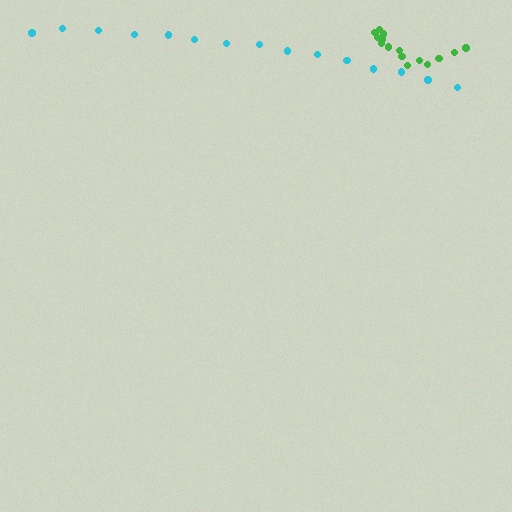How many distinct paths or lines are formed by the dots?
There are 2 distinct paths.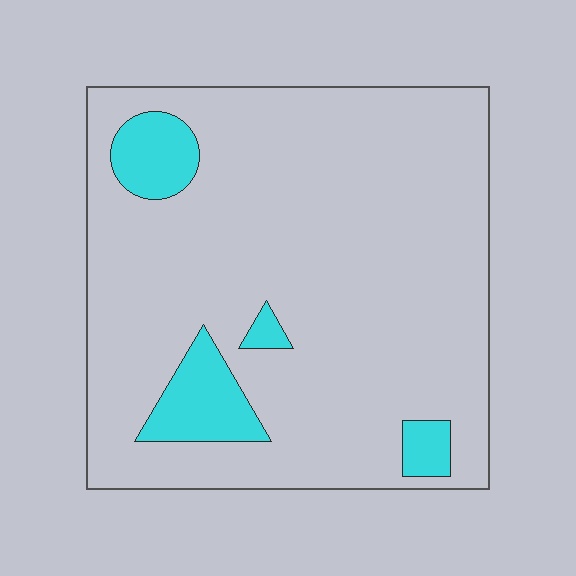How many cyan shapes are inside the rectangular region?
4.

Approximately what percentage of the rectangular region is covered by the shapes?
Approximately 10%.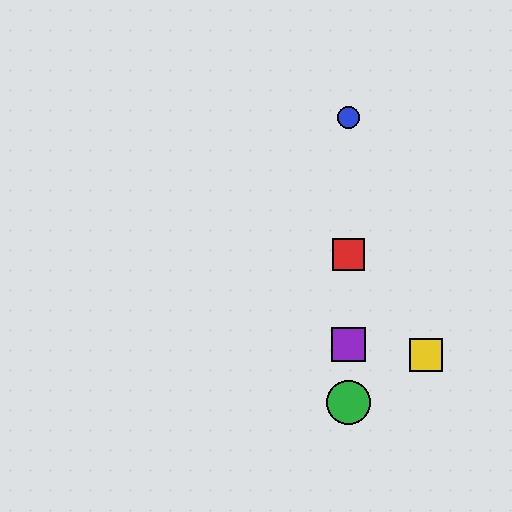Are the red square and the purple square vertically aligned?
Yes, both are at x≈348.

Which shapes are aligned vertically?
The red square, the blue circle, the green circle, the purple square are aligned vertically.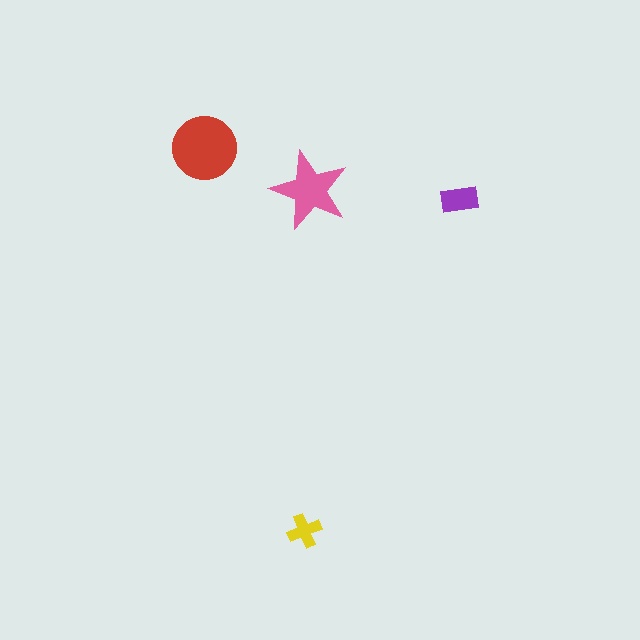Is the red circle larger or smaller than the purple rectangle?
Larger.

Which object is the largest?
The red circle.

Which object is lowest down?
The yellow cross is bottommost.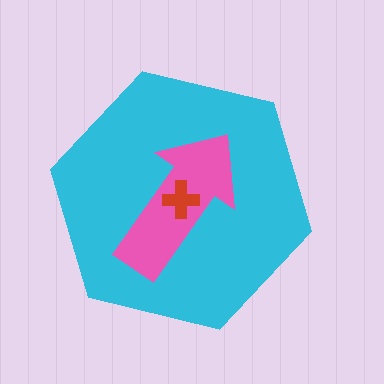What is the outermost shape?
The cyan hexagon.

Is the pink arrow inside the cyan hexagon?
Yes.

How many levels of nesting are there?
3.